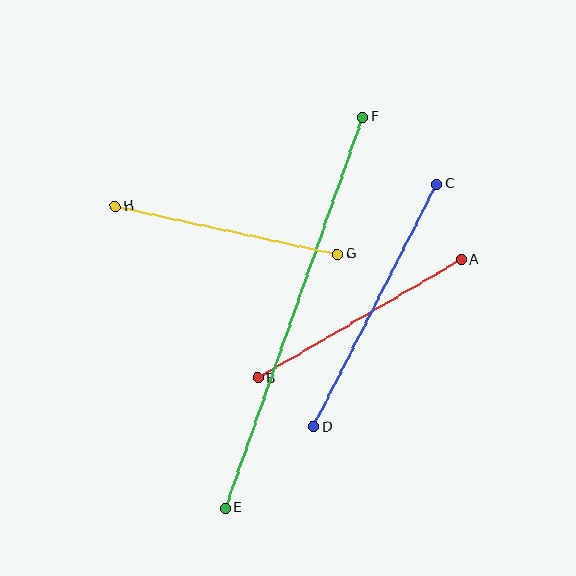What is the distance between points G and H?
The distance is approximately 227 pixels.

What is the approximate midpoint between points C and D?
The midpoint is at approximately (375, 305) pixels.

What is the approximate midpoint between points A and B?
The midpoint is at approximately (360, 319) pixels.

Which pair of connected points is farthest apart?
Points E and F are farthest apart.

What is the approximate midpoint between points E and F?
The midpoint is at approximately (294, 312) pixels.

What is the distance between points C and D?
The distance is approximately 272 pixels.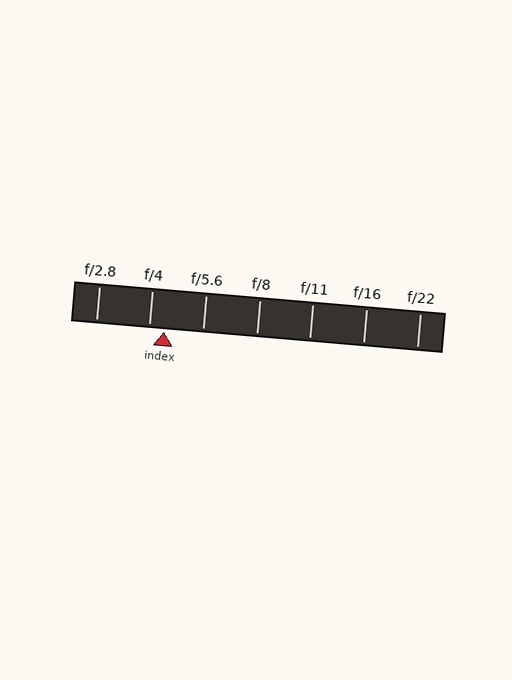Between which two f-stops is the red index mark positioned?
The index mark is between f/4 and f/5.6.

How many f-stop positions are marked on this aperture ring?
There are 7 f-stop positions marked.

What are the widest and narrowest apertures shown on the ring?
The widest aperture shown is f/2.8 and the narrowest is f/22.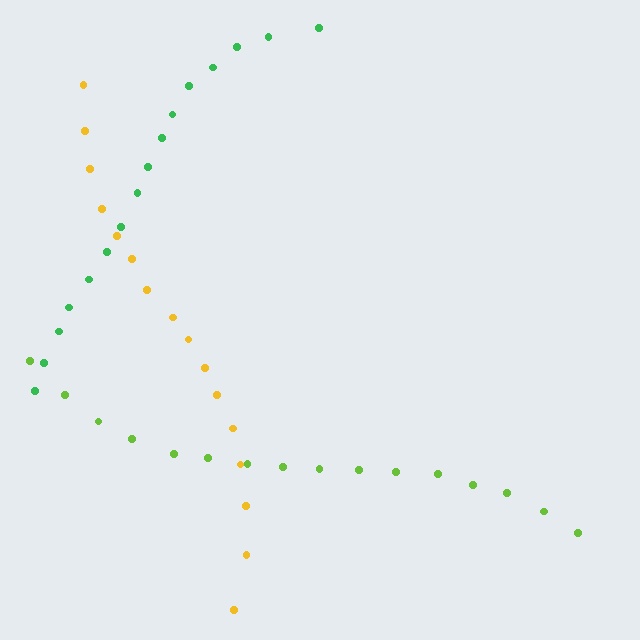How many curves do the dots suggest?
There are 3 distinct paths.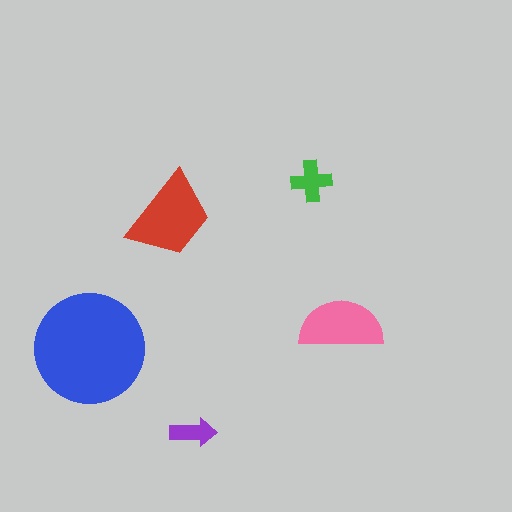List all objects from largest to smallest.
The blue circle, the red trapezoid, the pink semicircle, the green cross, the purple arrow.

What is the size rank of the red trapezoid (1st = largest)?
2nd.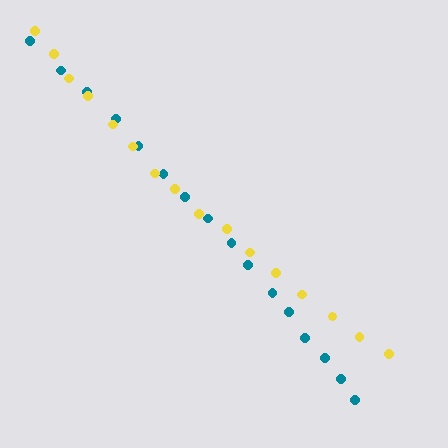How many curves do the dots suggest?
There are 2 distinct paths.